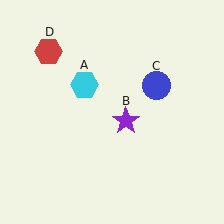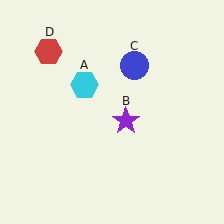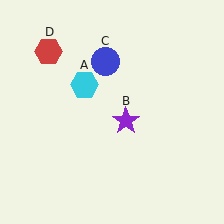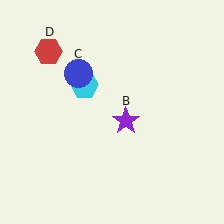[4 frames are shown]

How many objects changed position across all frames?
1 object changed position: blue circle (object C).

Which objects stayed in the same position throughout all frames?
Cyan hexagon (object A) and purple star (object B) and red hexagon (object D) remained stationary.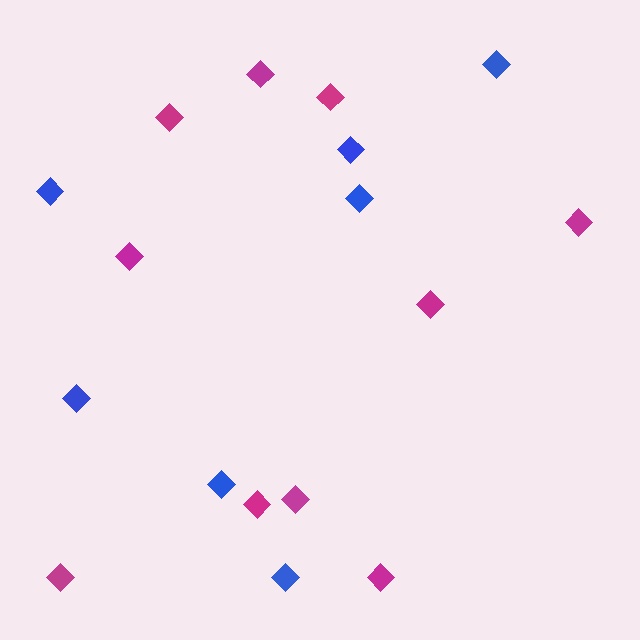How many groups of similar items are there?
There are 2 groups: one group of magenta diamonds (10) and one group of blue diamonds (7).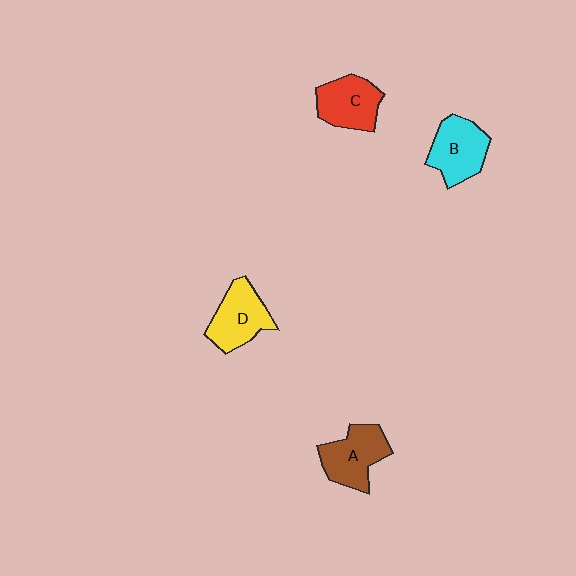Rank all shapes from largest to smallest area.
From largest to smallest: A (brown), B (cyan), D (yellow), C (red).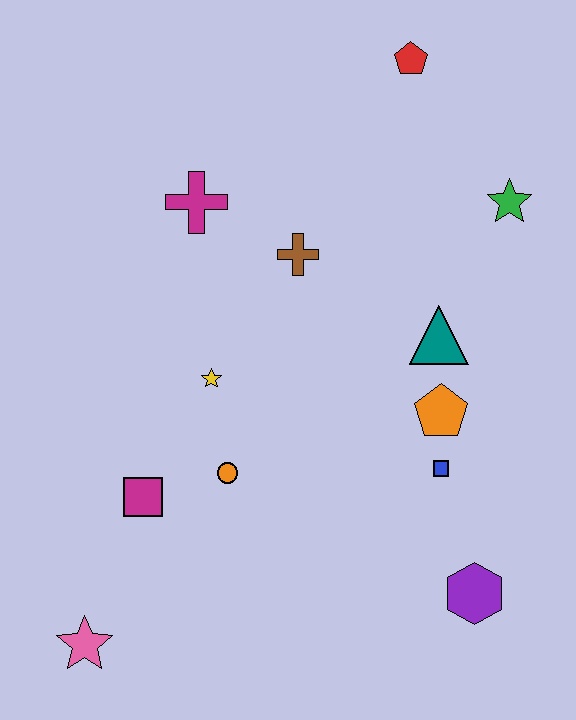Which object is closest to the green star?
The teal triangle is closest to the green star.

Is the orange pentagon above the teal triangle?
No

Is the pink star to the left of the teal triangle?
Yes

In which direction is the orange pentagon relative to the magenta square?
The orange pentagon is to the right of the magenta square.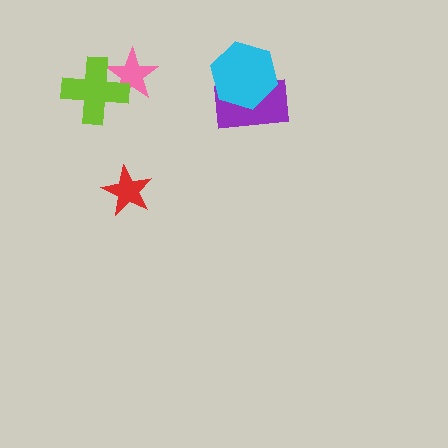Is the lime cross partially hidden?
No, no other shape covers it.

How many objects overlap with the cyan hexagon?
1 object overlaps with the cyan hexagon.